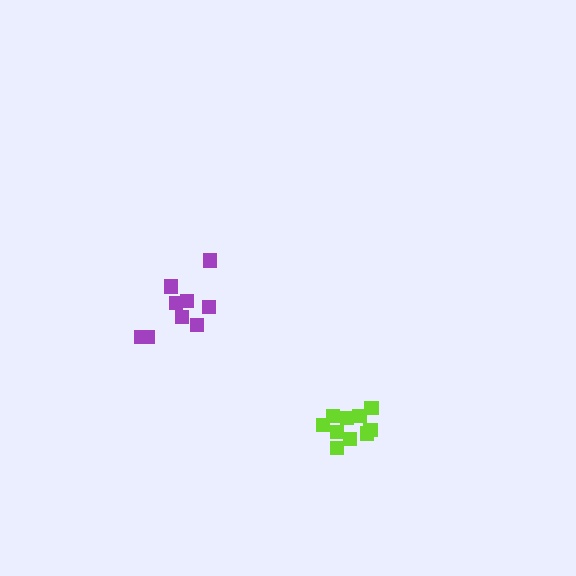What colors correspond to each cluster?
The clusters are colored: lime, purple.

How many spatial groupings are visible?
There are 2 spatial groupings.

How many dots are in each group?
Group 1: 10 dots, Group 2: 9 dots (19 total).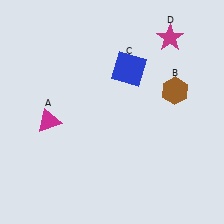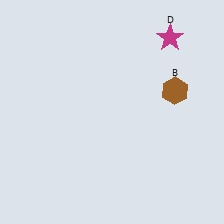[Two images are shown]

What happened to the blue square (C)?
The blue square (C) was removed in Image 2. It was in the top-right area of Image 1.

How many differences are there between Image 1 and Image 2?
There are 2 differences between the two images.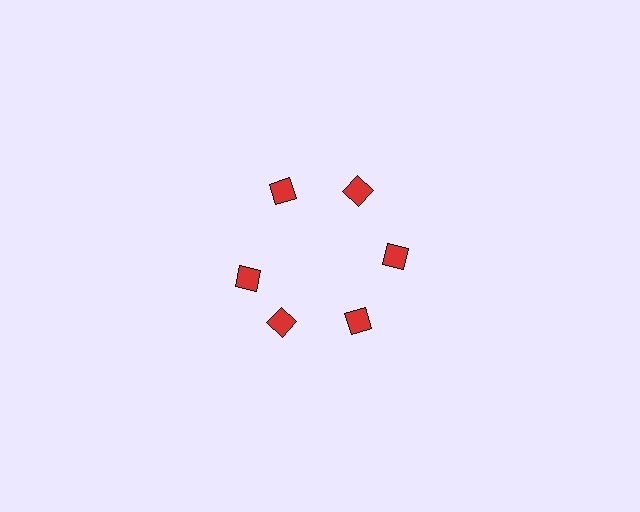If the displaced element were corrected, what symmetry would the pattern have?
It would have 6-fold rotational symmetry — the pattern would map onto itself every 60 degrees.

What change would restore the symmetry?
The symmetry would be restored by rotating it back into even spacing with its neighbors so that all 6 squares sit at equal angles and equal distance from the center.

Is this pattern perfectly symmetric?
No. The 6 red squares are arranged in a ring, but one element near the 9 o'clock position is rotated out of alignment along the ring, breaking the 6-fold rotational symmetry.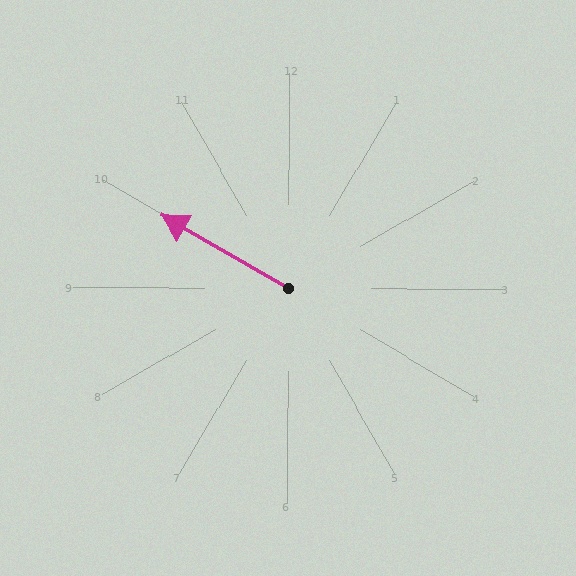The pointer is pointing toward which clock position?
Roughly 10 o'clock.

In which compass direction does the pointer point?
Northwest.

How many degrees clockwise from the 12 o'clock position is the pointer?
Approximately 300 degrees.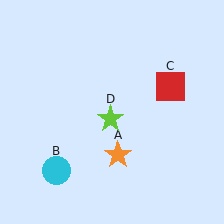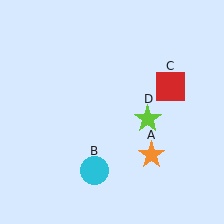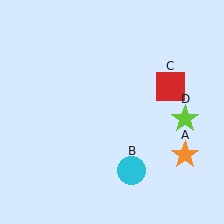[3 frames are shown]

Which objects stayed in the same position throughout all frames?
Red square (object C) remained stationary.